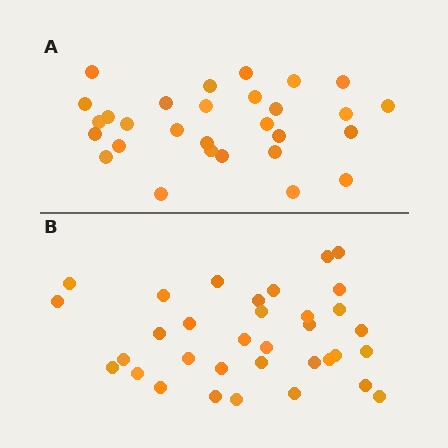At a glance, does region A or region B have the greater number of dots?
Region B (the bottom region) has more dots.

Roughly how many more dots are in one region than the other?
Region B has about 5 more dots than region A.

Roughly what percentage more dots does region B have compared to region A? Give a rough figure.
About 15% more.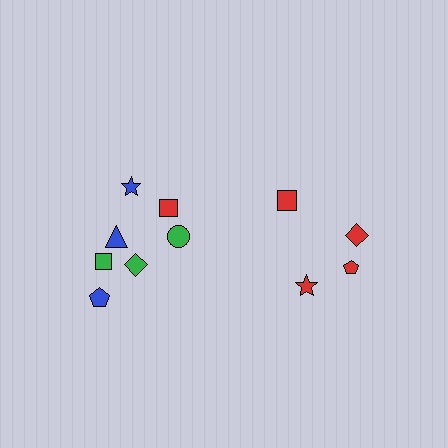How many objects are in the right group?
There are 4 objects.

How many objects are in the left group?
There are 7 objects.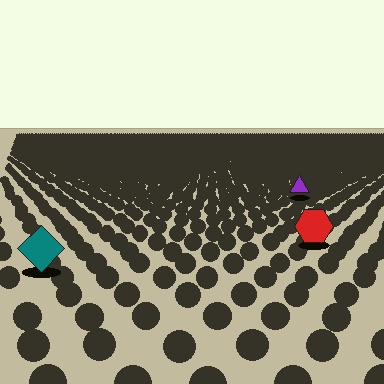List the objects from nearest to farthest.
From nearest to farthest: the teal diamond, the red hexagon, the purple triangle.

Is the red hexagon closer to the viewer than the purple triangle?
Yes. The red hexagon is closer — you can tell from the texture gradient: the ground texture is coarser near it.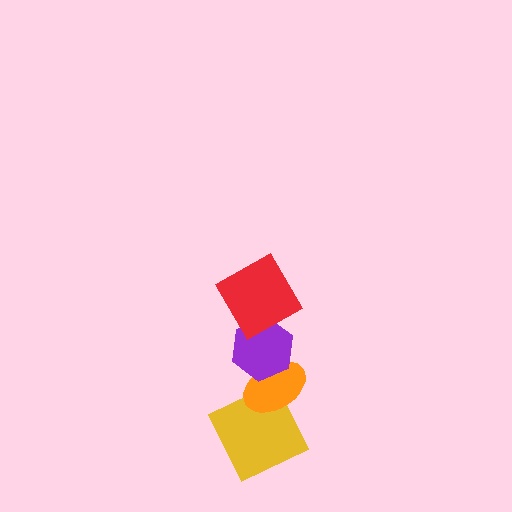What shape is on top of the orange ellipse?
The purple hexagon is on top of the orange ellipse.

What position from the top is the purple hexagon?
The purple hexagon is 2nd from the top.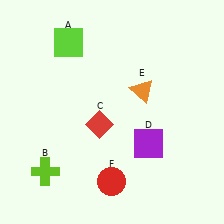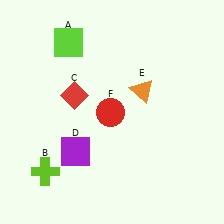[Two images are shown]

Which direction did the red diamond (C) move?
The red diamond (C) moved up.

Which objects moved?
The objects that moved are: the red diamond (C), the purple square (D), the red circle (F).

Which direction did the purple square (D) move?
The purple square (D) moved left.